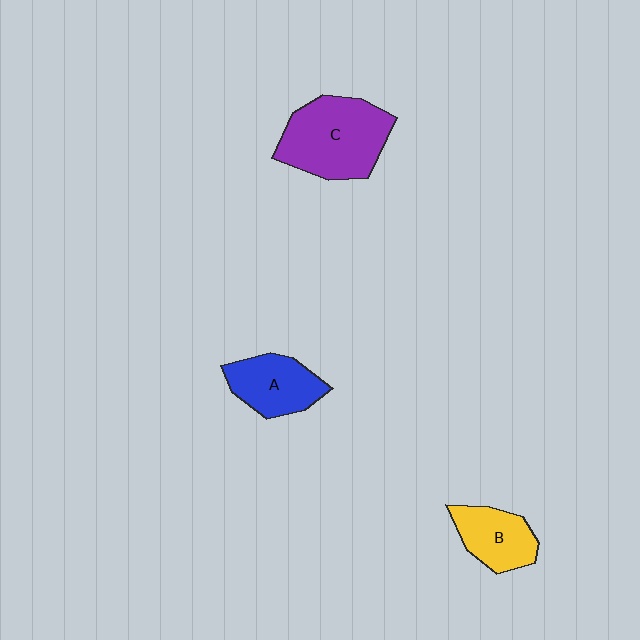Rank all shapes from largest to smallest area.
From largest to smallest: C (purple), A (blue), B (yellow).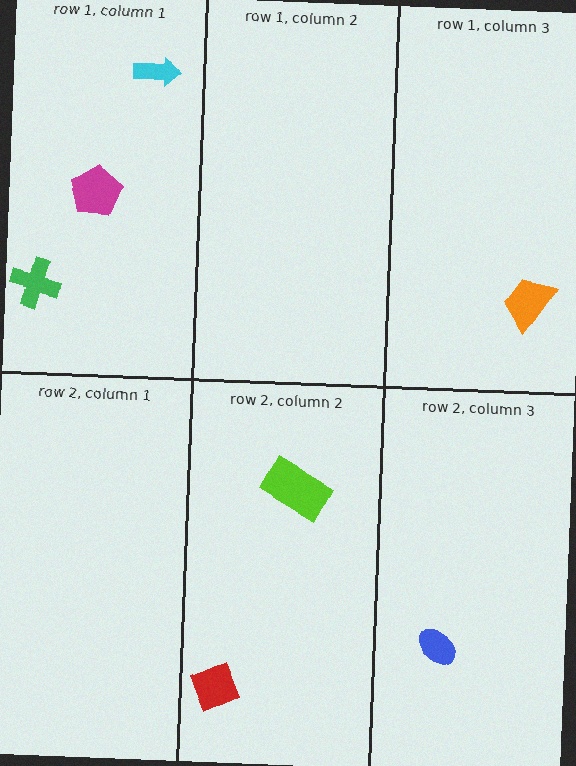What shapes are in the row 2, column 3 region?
The blue ellipse.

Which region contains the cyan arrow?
The row 1, column 1 region.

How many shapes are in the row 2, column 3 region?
1.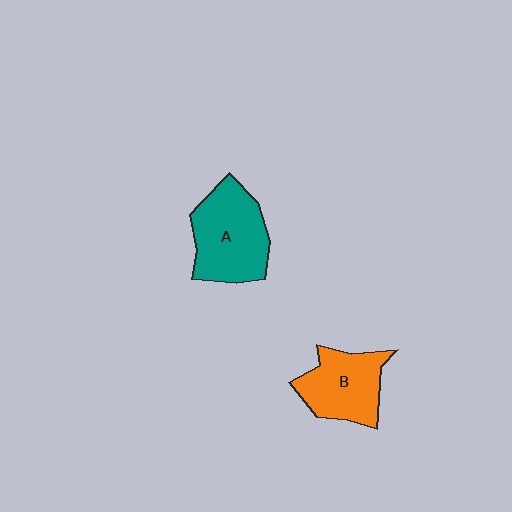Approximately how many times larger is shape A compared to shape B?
Approximately 1.2 times.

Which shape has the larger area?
Shape A (teal).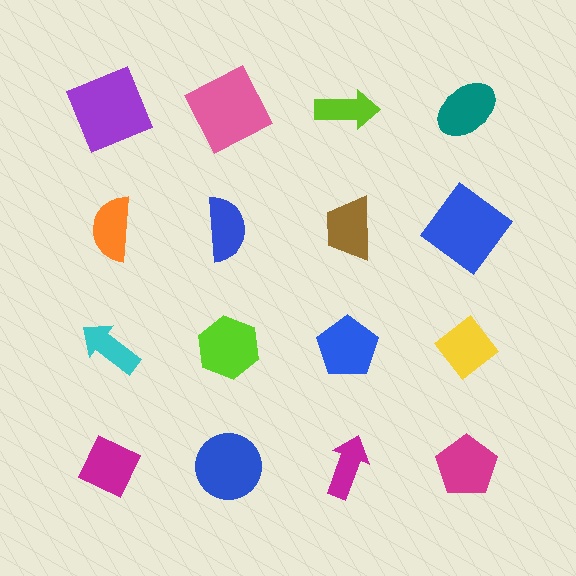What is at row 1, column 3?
A lime arrow.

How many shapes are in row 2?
4 shapes.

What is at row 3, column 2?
A lime hexagon.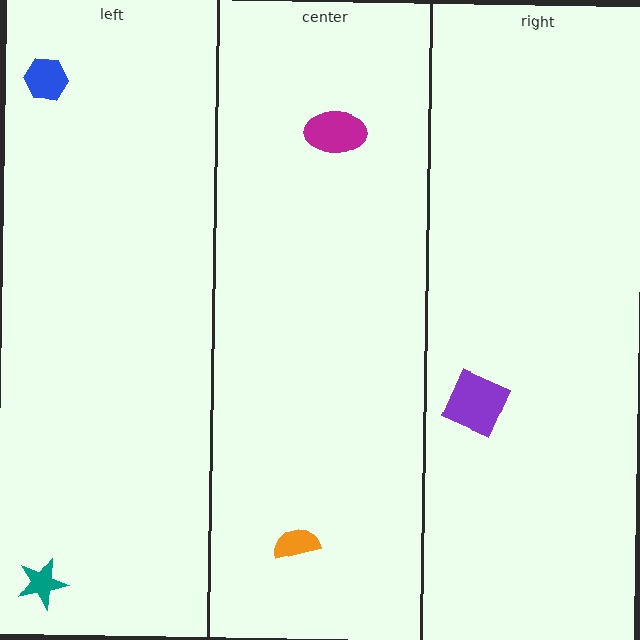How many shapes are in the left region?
2.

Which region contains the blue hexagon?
The left region.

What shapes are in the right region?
The purple diamond.